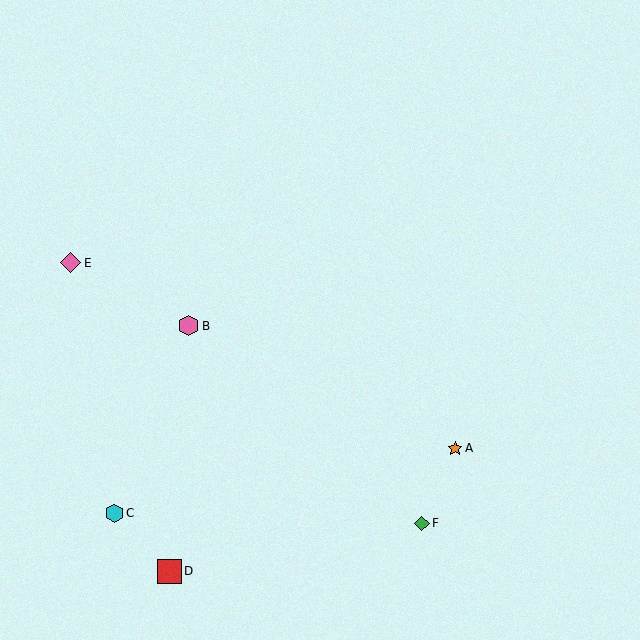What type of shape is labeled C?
Shape C is a cyan hexagon.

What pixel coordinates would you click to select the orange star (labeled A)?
Click at (455, 448) to select the orange star A.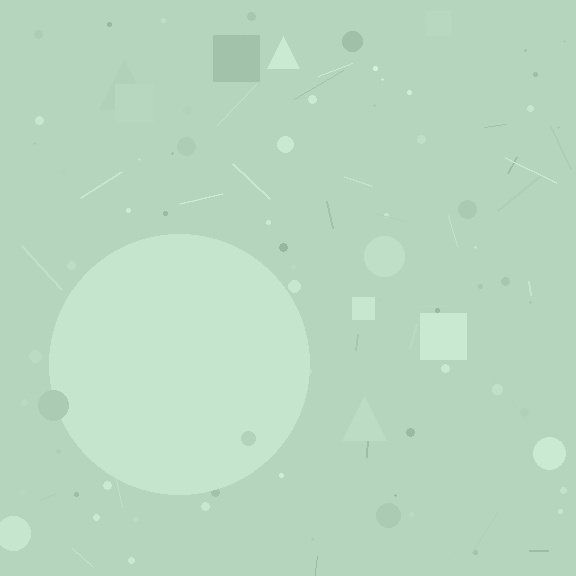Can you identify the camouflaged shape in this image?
The camouflaged shape is a circle.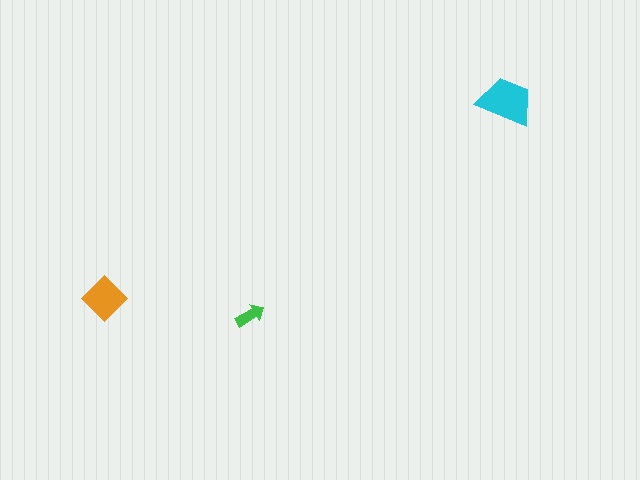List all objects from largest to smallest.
The cyan trapezoid, the orange diamond, the green arrow.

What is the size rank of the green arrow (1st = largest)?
3rd.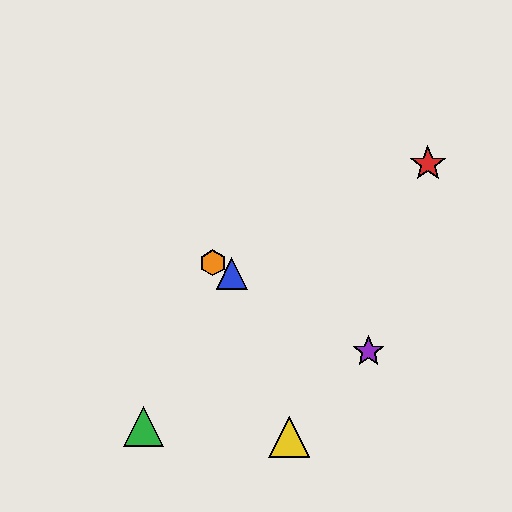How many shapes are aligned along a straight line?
3 shapes (the blue triangle, the purple star, the orange hexagon) are aligned along a straight line.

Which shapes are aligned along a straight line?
The blue triangle, the purple star, the orange hexagon are aligned along a straight line.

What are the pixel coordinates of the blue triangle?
The blue triangle is at (232, 274).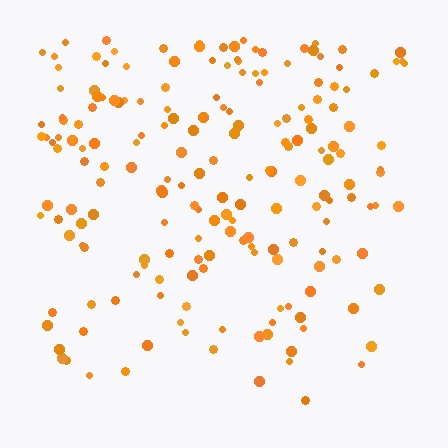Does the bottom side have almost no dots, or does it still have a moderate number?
Still a moderate number, just noticeably fewer than the top.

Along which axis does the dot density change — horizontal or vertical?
Vertical.